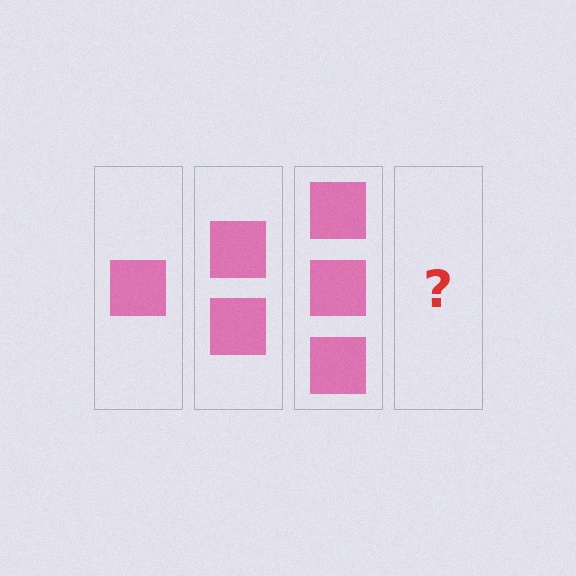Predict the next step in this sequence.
The next step is 4 squares.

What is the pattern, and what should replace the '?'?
The pattern is that each step adds one more square. The '?' should be 4 squares.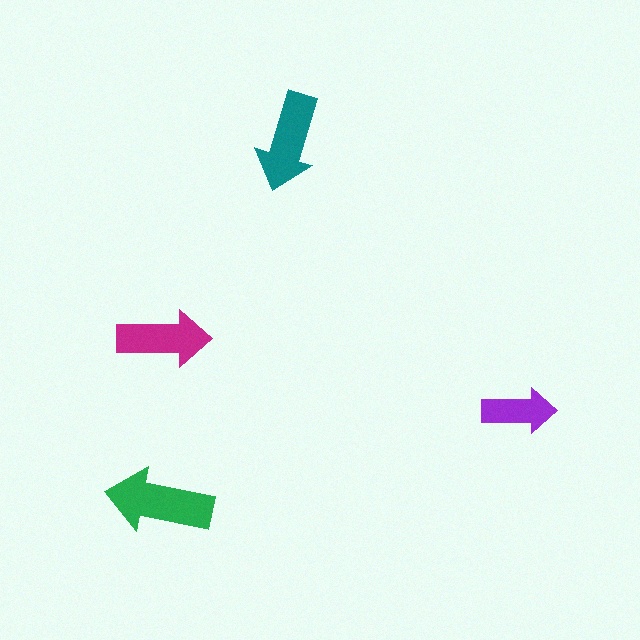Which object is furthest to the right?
The purple arrow is rightmost.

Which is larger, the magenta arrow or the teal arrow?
The teal one.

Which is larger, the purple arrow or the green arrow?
The green one.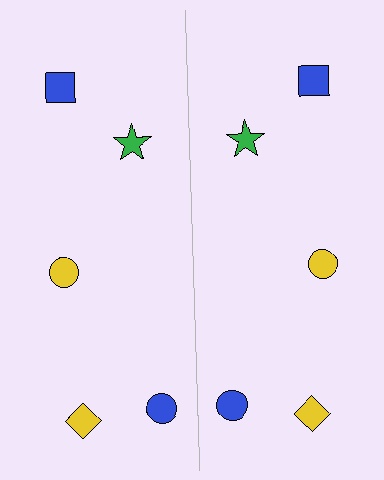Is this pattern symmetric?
Yes, this pattern has bilateral (reflection) symmetry.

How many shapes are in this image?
There are 10 shapes in this image.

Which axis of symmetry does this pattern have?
The pattern has a vertical axis of symmetry running through the center of the image.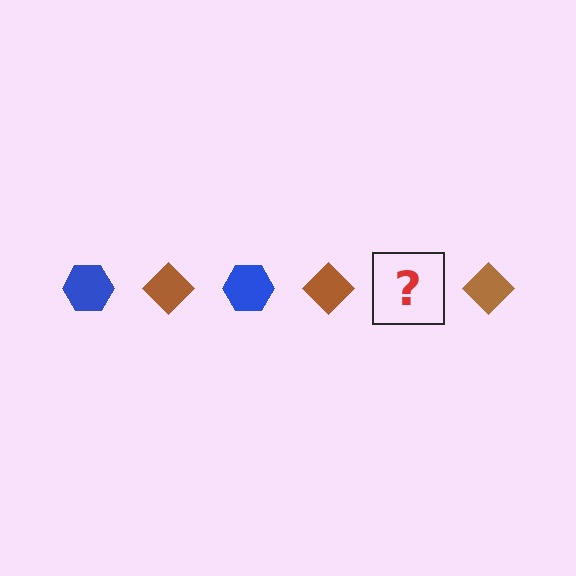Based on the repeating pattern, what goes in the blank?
The blank should be a blue hexagon.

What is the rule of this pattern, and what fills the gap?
The rule is that the pattern alternates between blue hexagon and brown diamond. The gap should be filled with a blue hexagon.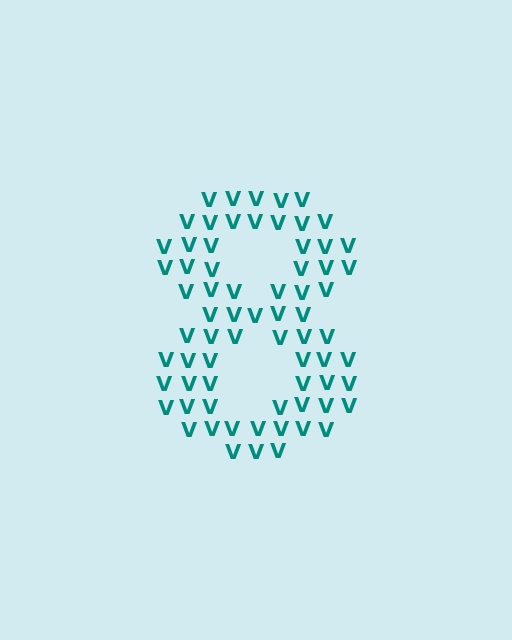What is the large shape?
The large shape is the digit 8.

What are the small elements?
The small elements are letter V's.